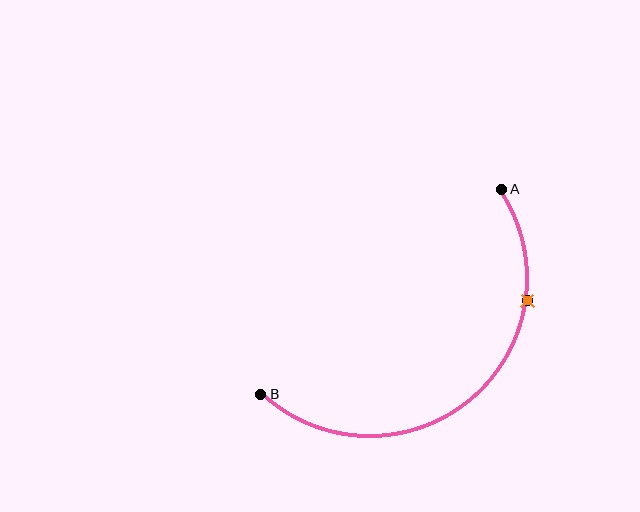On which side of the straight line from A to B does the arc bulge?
The arc bulges below and to the right of the straight line connecting A and B.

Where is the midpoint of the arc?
The arc midpoint is the point on the curve farthest from the straight line joining A and B. It sits below and to the right of that line.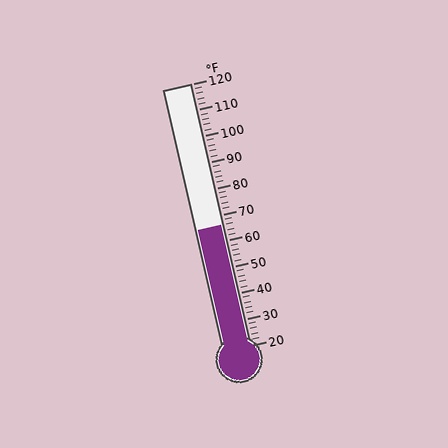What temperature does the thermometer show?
The thermometer shows approximately 66°F.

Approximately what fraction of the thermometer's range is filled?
The thermometer is filled to approximately 45% of its range.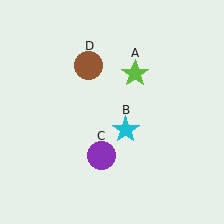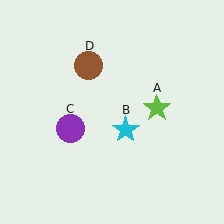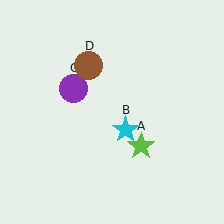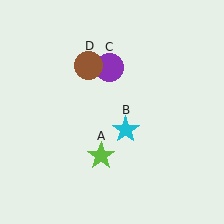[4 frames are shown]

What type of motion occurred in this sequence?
The lime star (object A), purple circle (object C) rotated clockwise around the center of the scene.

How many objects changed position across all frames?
2 objects changed position: lime star (object A), purple circle (object C).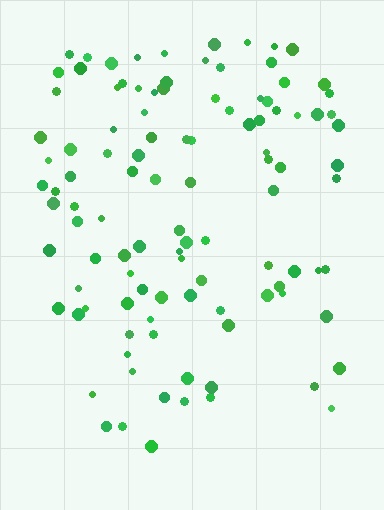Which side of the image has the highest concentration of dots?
The top.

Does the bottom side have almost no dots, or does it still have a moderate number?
Still a moderate number, just noticeably fewer than the top.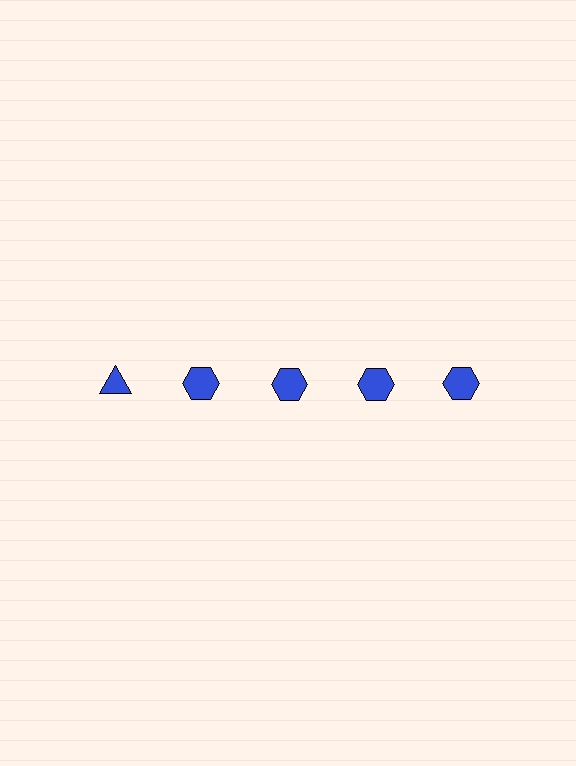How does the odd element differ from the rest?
It has a different shape: triangle instead of hexagon.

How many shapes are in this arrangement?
There are 5 shapes arranged in a grid pattern.